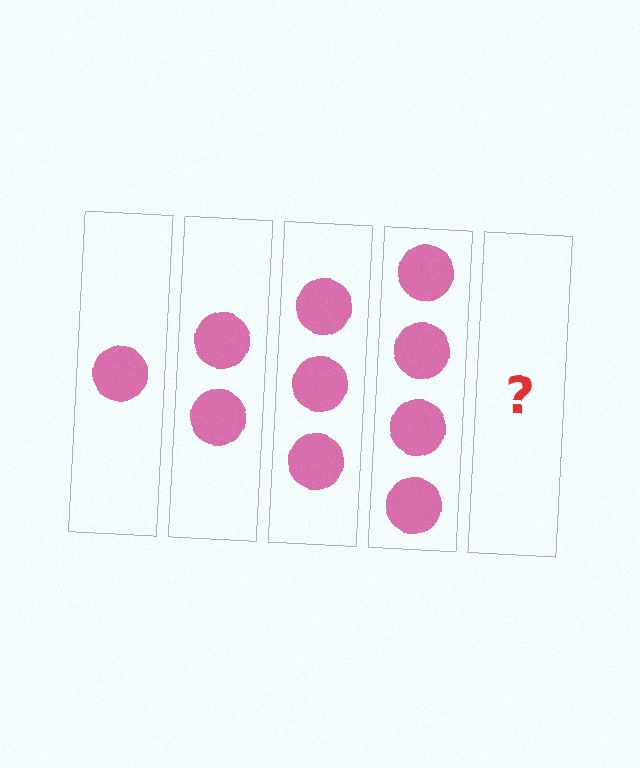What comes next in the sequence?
The next element should be 5 circles.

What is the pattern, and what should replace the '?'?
The pattern is that each step adds one more circle. The '?' should be 5 circles.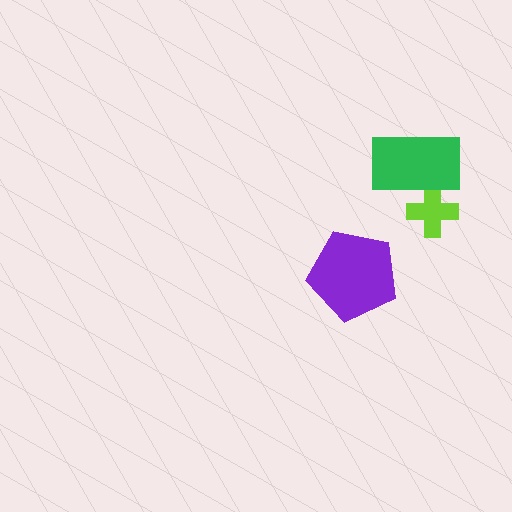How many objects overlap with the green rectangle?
1 object overlaps with the green rectangle.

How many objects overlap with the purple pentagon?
0 objects overlap with the purple pentagon.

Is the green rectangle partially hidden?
No, no other shape covers it.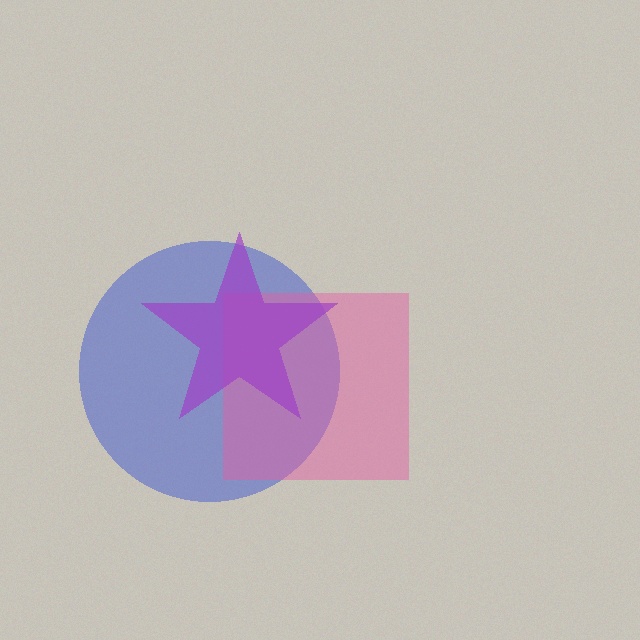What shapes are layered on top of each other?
The layered shapes are: a blue circle, a pink square, a purple star.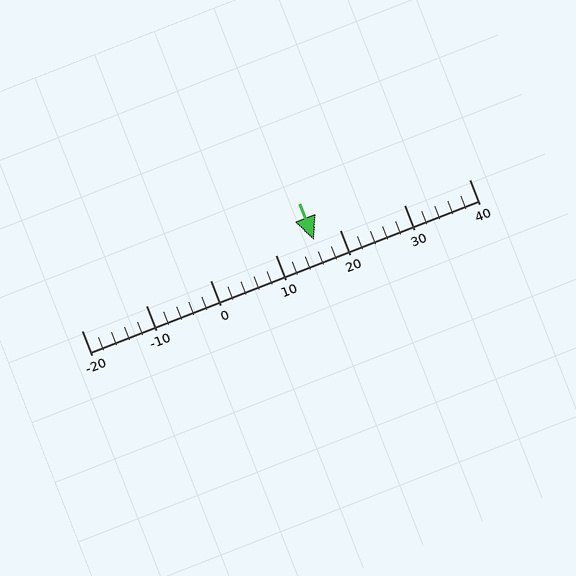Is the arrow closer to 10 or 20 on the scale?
The arrow is closer to 20.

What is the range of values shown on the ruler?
The ruler shows values from -20 to 40.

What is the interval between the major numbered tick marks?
The major tick marks are spaced 10 units apart.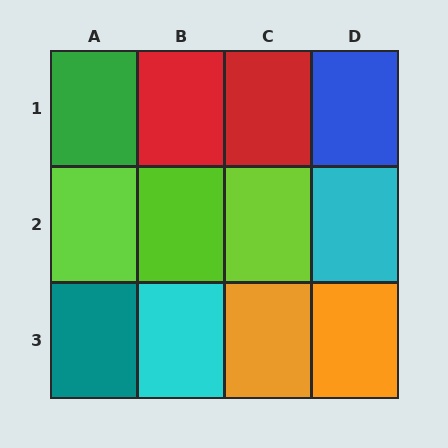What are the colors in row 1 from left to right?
Green, red, red, blue.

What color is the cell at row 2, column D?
Cyan.